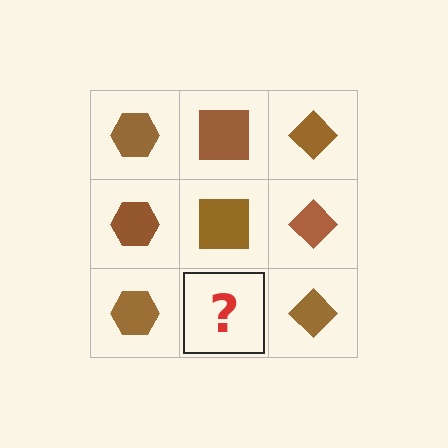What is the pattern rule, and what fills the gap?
The rule is that each column has a consistent shape. The gap should be filled with a brown square.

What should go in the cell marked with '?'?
The missing cell should contain a brown square.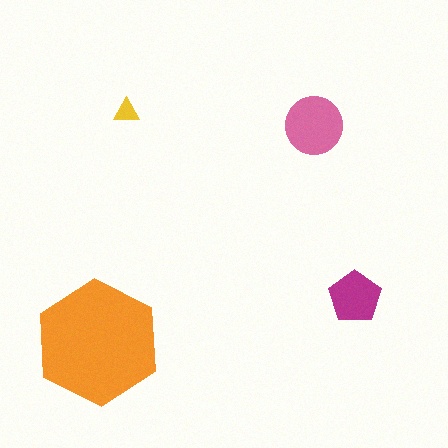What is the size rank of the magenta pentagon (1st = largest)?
3rd.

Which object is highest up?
The yellow triangle is topmost.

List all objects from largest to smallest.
The orange hexagon, the pink circle, the magenta pentagon, the yellow triangle.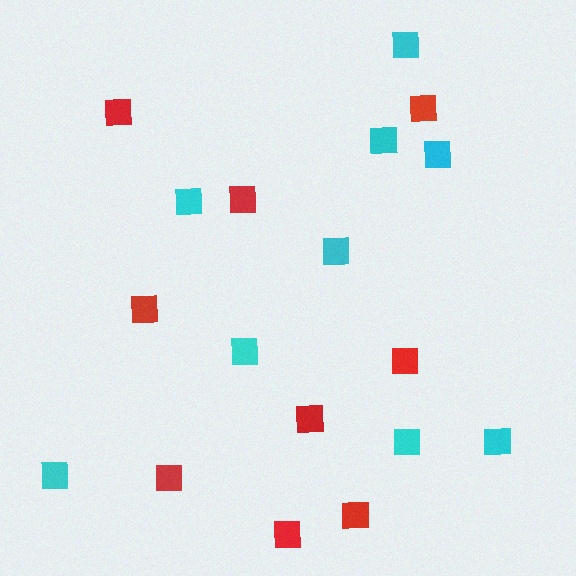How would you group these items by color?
There are 2 groups: one group of cyan squares (9) and one group of red squares (9).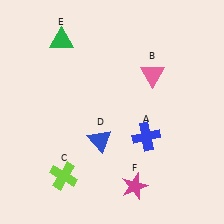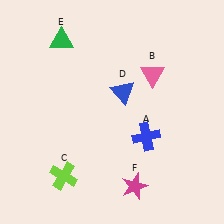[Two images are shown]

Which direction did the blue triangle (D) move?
The blue triangle (D) moved up.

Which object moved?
The blue triangle (D) moved up.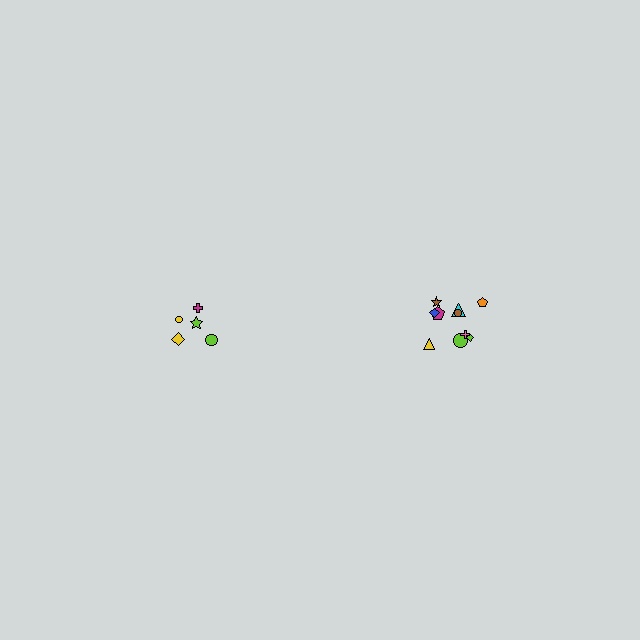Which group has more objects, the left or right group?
The right group.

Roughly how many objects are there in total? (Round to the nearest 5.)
Roughly 15 objects in total.